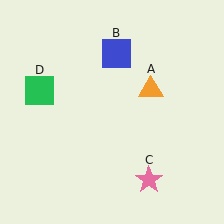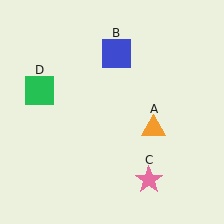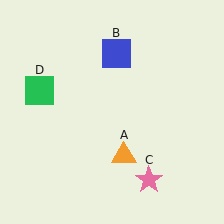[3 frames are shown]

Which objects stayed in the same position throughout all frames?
Blue square (object B) and pink star (object C) and green square (object D) remained stationary.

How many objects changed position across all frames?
1 object changed position: orange triangle (object A).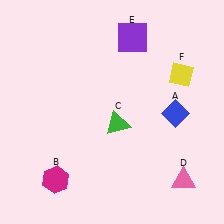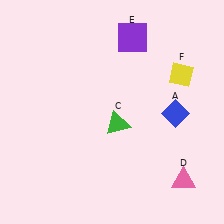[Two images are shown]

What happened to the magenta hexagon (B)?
The magenta hexagon (B) was removed in Image 2. It was in the bottom-left area of Image 1.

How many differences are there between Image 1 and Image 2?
There is 1 difference between the two images.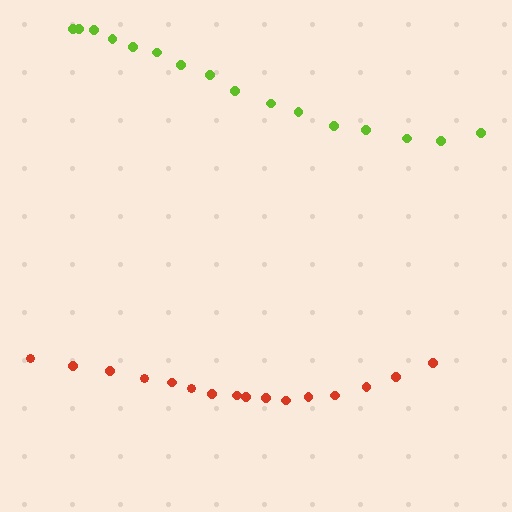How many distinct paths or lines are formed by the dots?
There are 2 distinct paths.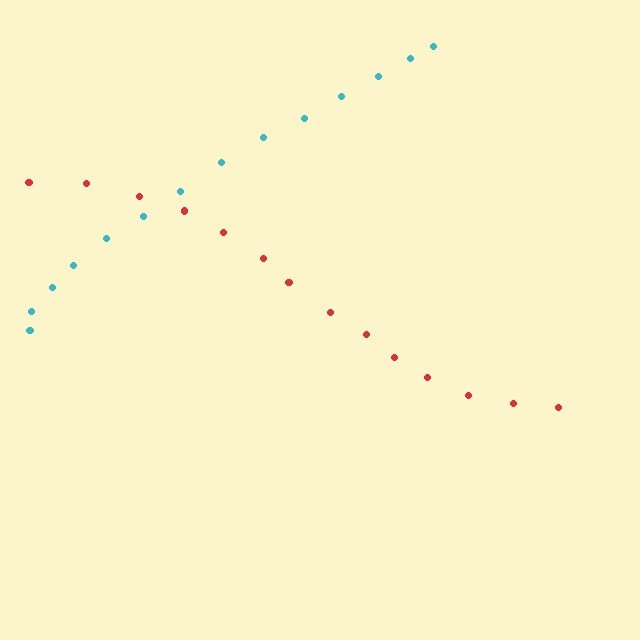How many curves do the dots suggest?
There are 2 distinct paths.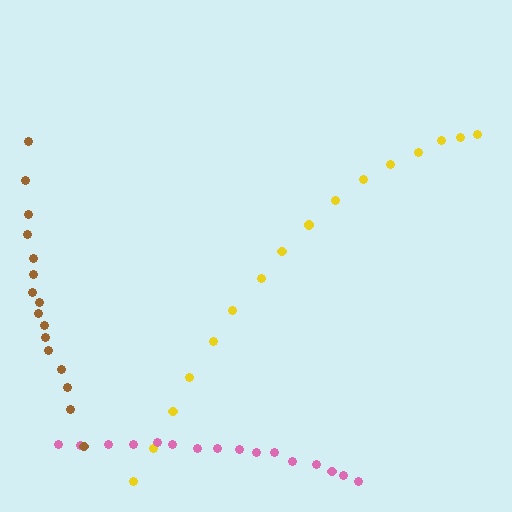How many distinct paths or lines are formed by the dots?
There are 3 distinct paths.